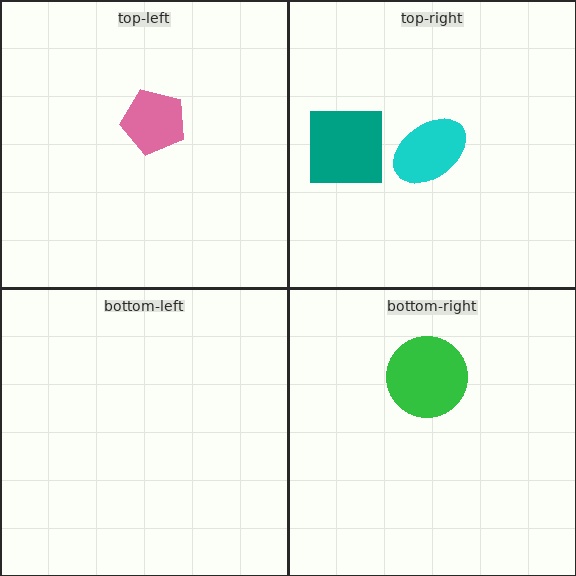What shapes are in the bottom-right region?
The green circle.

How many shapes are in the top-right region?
2.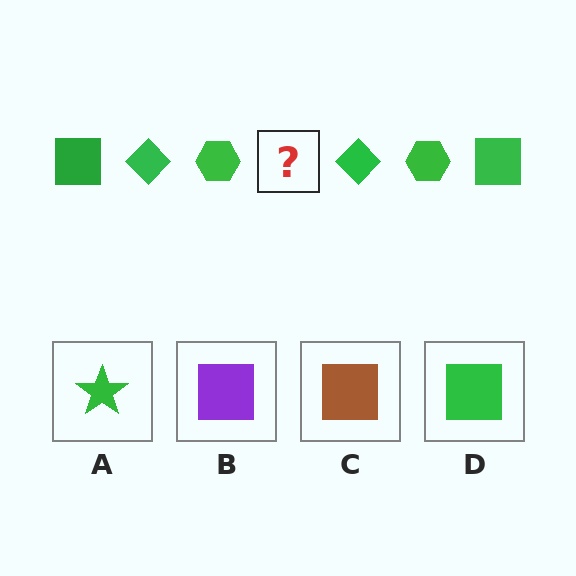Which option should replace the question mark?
Option D.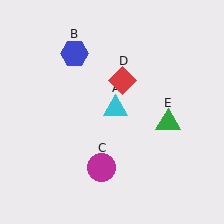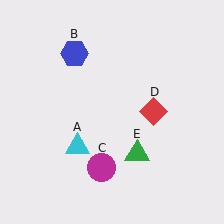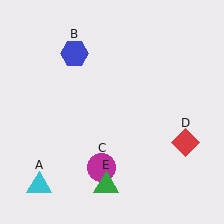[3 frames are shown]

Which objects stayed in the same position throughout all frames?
Blue hexagon (object B) and magenta circle (object C) remained stationary.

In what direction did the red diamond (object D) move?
The red diamond (object D) moved down and to the right.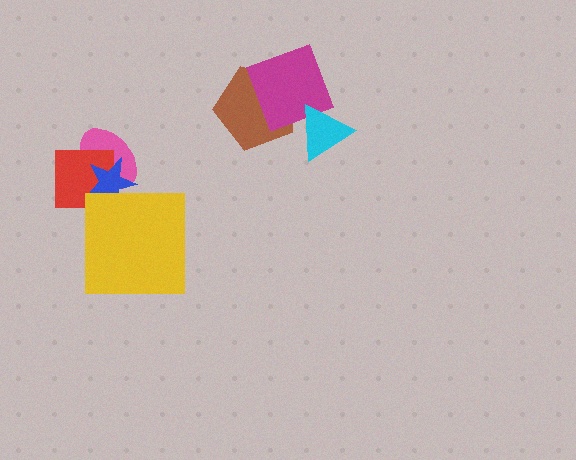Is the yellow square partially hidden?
No, no other shape covers it.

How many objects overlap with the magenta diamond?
2 objects overlap with the magenta diamond.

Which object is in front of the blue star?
The yellow square is in front of the blue star.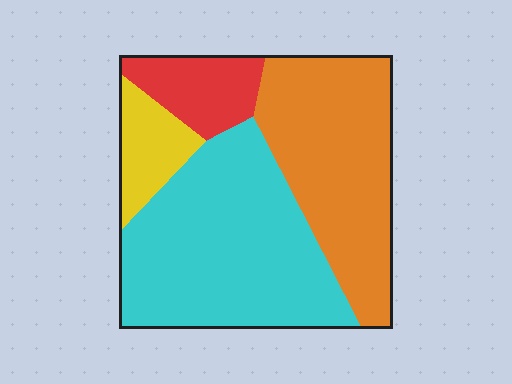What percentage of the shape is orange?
Orange takes up about one third (1/3) of the shape.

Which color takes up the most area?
Cyan, at roughly 45%.